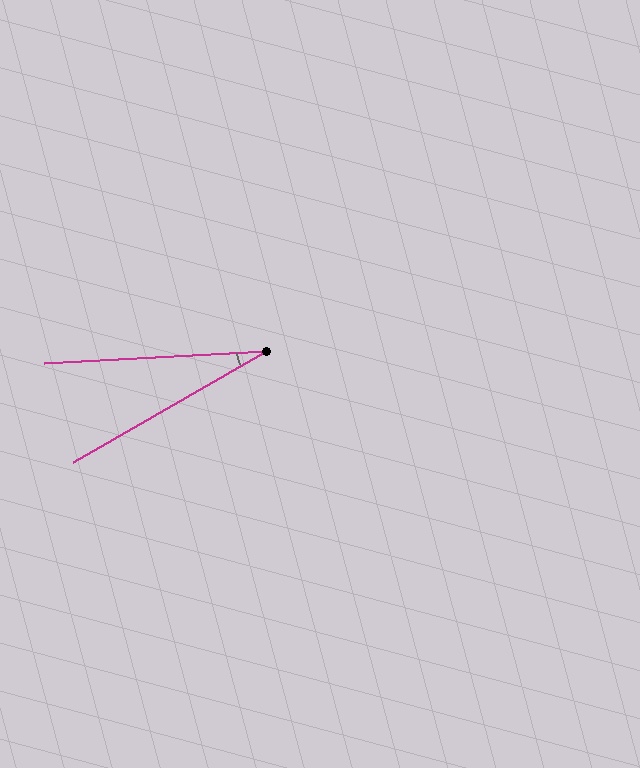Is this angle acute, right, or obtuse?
It is acute.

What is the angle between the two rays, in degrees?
Approximately 27 degrees.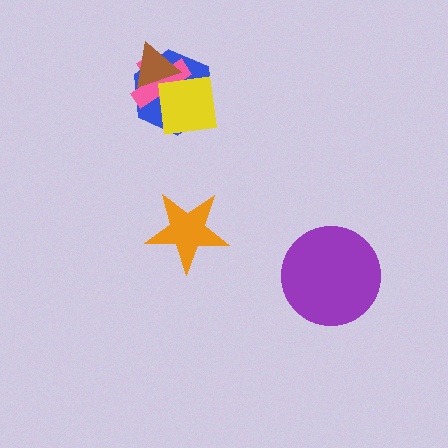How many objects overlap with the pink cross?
3 objects overlap with the pink cross.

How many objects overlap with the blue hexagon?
3 objects overlap with the blue hexagon.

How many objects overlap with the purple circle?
0 objects overlap with the purple circle.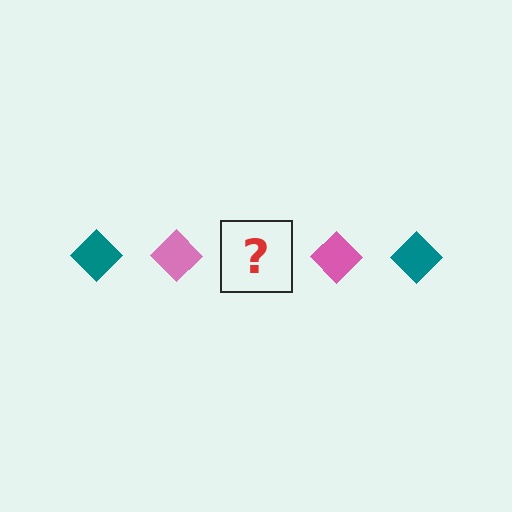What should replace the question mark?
The question mark should be replaced with a teal diamond.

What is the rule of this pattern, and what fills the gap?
The rule is that the pattern cycles through teal, pink diamonds. The gap should be filled with a teal diamond.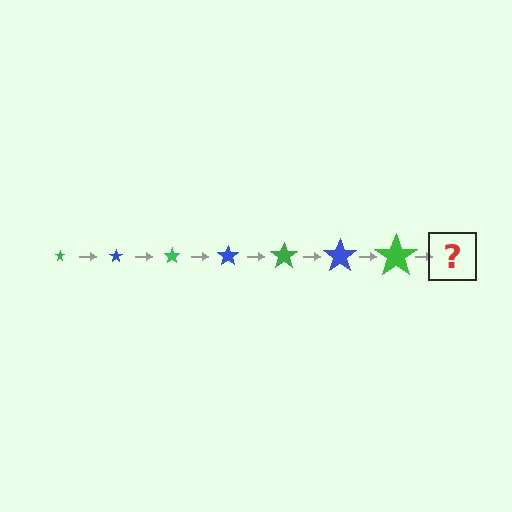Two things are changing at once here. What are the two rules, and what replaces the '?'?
The two rules are that the star grows larger each step and the color cycles through green and blue. The '?' should be a blue star, larger than the previous one.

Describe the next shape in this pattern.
It should be a blue star, larger than the previous one.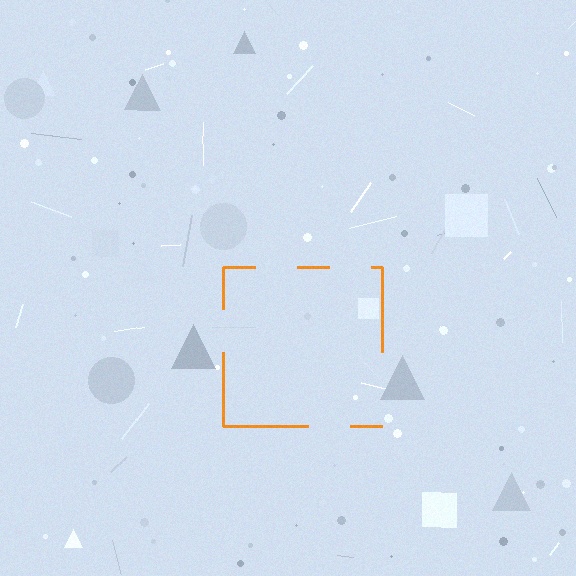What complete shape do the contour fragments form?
The contour fragments form a square.